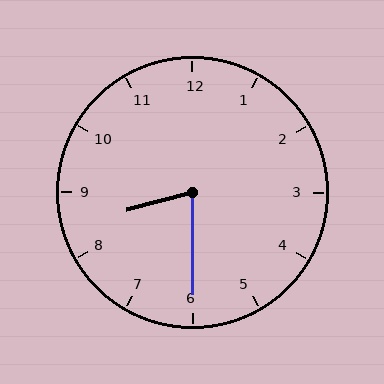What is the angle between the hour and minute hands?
Approximately 75 degrees.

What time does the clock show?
8:30.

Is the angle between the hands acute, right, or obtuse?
It is acute.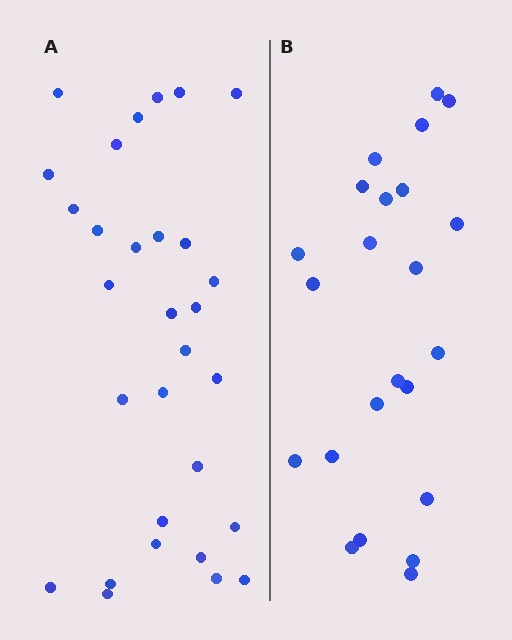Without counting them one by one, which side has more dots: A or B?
Region A (the left region) has more dots.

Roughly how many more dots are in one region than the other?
Region A has roughly 8 or so more dots than region B.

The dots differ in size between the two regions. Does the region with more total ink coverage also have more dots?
No. Region B has more total ink coverage because its dots are larger, but region A actually contains more individual dots. Total area can be misleading — the number of items is what matters here.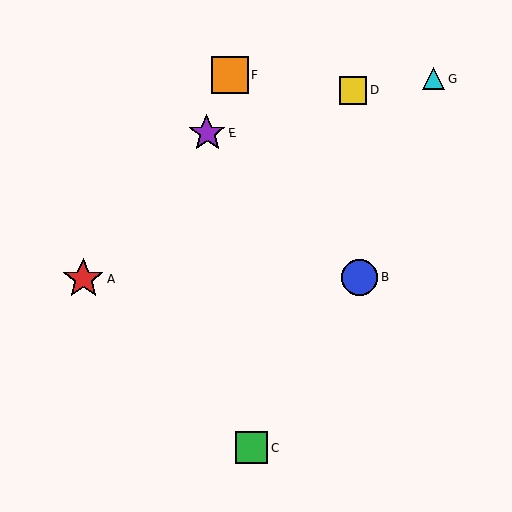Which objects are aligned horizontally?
Objects A, B are aligned horizontally.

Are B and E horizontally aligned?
No, B is at y≈277 and E is at y≈134.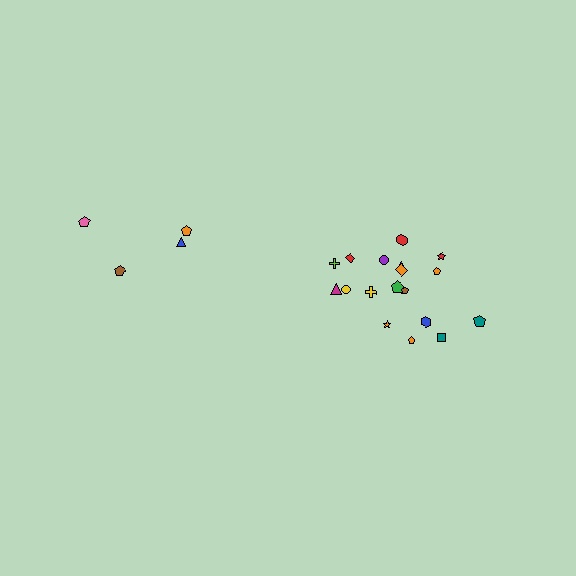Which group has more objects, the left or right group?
The right group.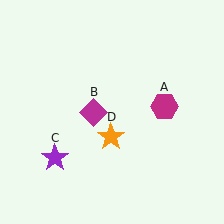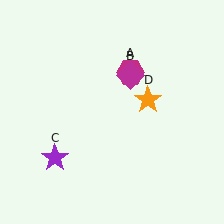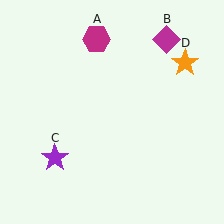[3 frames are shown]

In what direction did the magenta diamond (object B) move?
The magenta diamond (object B) moved up and to the right.